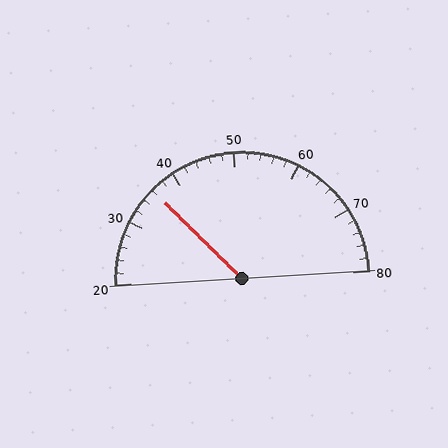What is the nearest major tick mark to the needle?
The nearest major tick mark is 40.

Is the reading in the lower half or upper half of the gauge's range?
The reading is in the lower half of the range (20 to 80).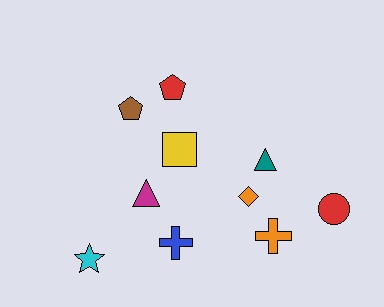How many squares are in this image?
There is 1 square.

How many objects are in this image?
There are 10 objects.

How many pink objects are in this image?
There are no pink objects.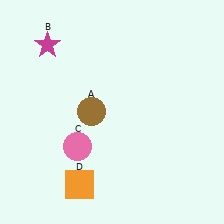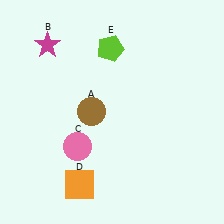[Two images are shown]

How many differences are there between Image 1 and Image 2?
There is 1 difference between the two images.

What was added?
A lime pentagon (E) was added in Image 2.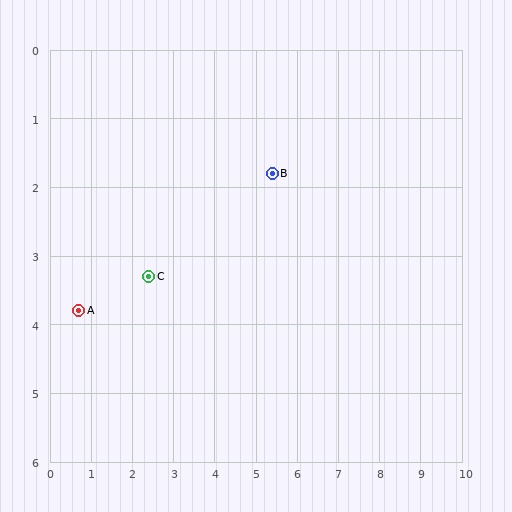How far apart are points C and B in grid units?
Points C and B are about 3.4 grid units apart.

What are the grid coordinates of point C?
Point C is at approximately (2.4, 3.3).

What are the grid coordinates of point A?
Point A is at approximately (0.7, 3.8).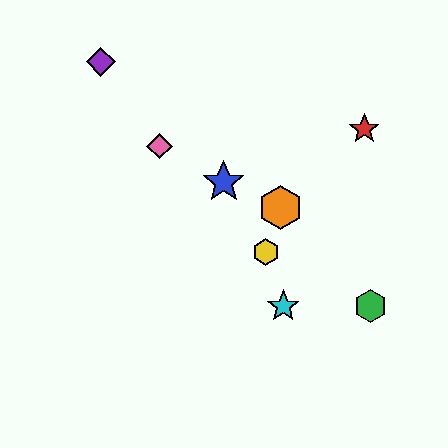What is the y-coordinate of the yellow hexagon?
The yellow hexagon is at y≈252.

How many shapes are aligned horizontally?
2 shapes (the green hexagon, the cyan star) are aligned horizontally.